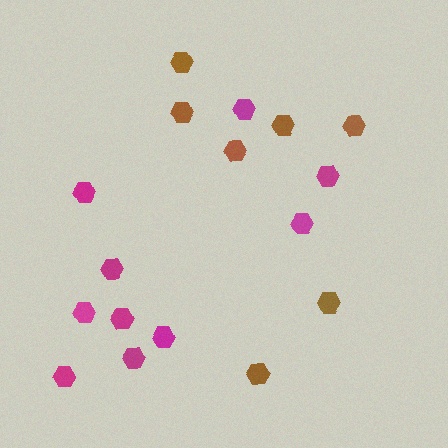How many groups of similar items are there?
There are 2 groups: one group of brown hexagons (7) and one group of magenta hexagons (10).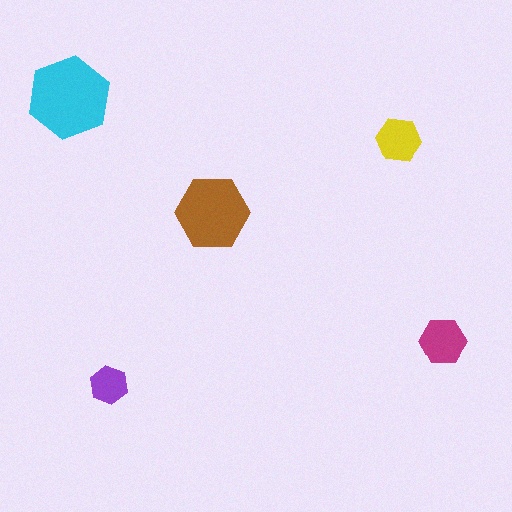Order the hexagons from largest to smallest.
the cyan one, the brown one, the magenta one, the yellow one, the purple one.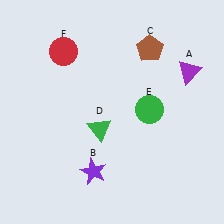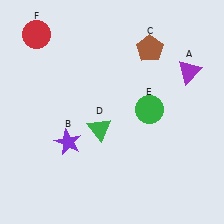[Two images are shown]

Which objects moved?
The objects that moved are: the purple star (B), the red circle (F).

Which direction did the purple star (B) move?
The purple star (B) moved up.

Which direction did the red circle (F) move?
The red circle (F) moved left.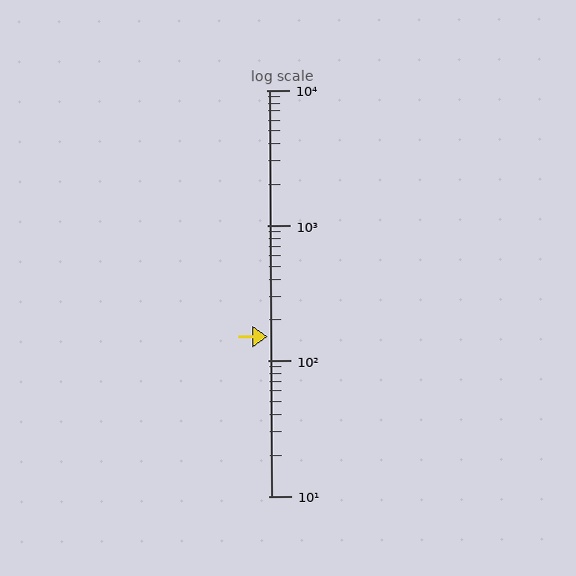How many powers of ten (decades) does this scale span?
The scale spans 3 decades, from 10 to 10000.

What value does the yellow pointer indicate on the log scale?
The pointer indicates approximately 150.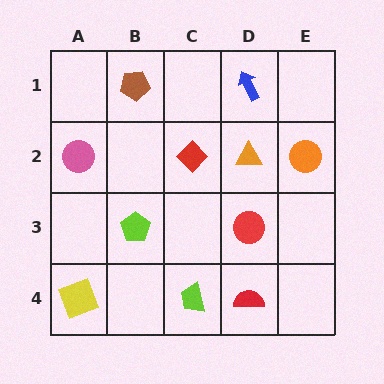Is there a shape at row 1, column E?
No, that cell is empty.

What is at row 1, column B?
A brown pentagon.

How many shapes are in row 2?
4 shapes.